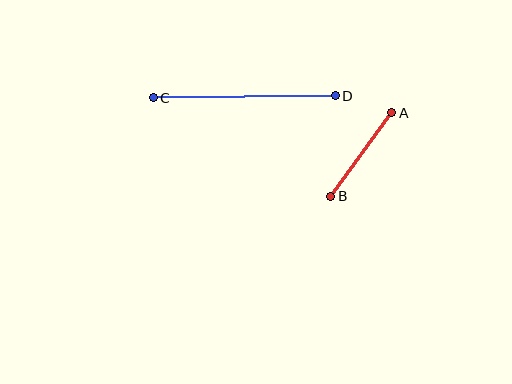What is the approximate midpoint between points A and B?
The midpoint is at approximately (361, 154) pixels.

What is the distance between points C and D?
The distance is approximately 182 pixels.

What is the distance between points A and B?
The distance is approximately 103 pixels.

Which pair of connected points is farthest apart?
Points C and D are farthest apart.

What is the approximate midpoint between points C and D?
The midpoint is at approximately (244, 97) pixels.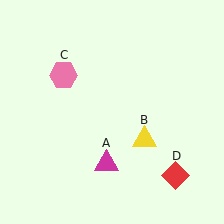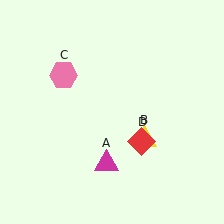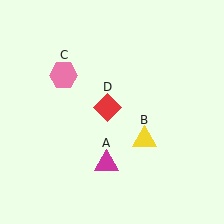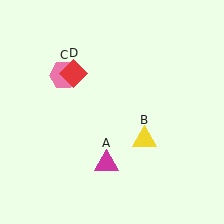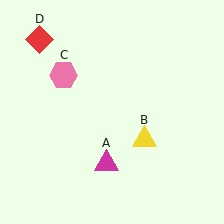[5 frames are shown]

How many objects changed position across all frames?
1 object changed position: red diamond (object D).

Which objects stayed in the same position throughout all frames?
Magenta triangle (object A) and yellow triangle (object B) and pink hexagon (object C) remained stationary.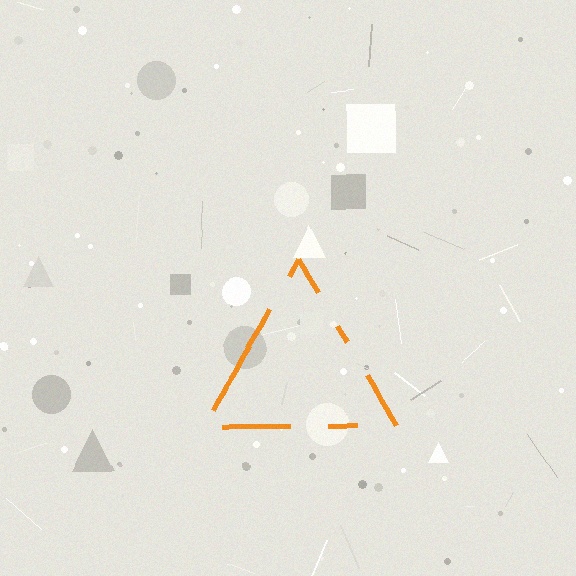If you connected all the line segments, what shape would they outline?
They would outline a triangle.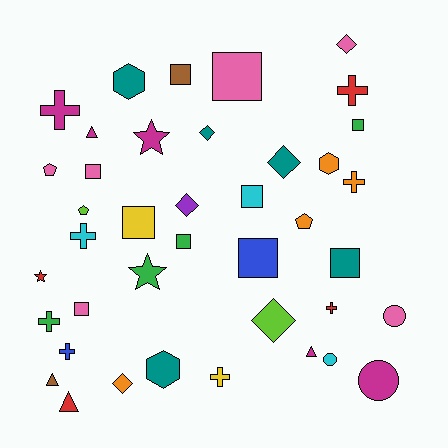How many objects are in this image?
There are 40 objects.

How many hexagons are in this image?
There are 3 hexagons.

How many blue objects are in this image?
There are 2 blue objects.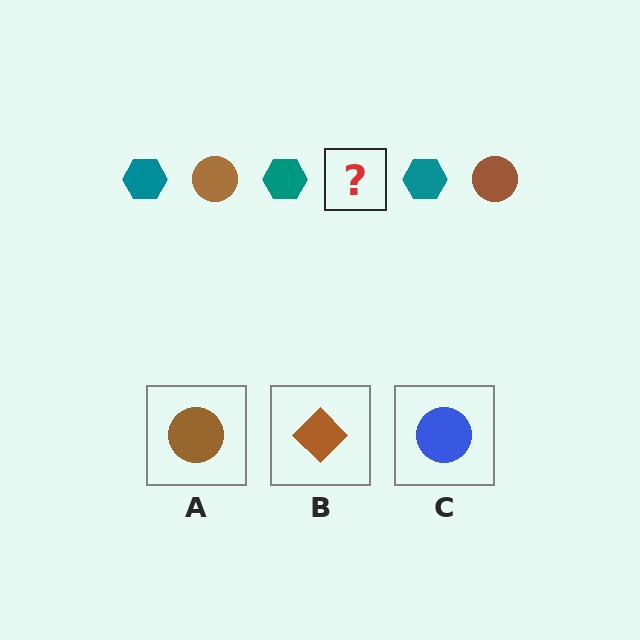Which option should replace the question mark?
Option A.